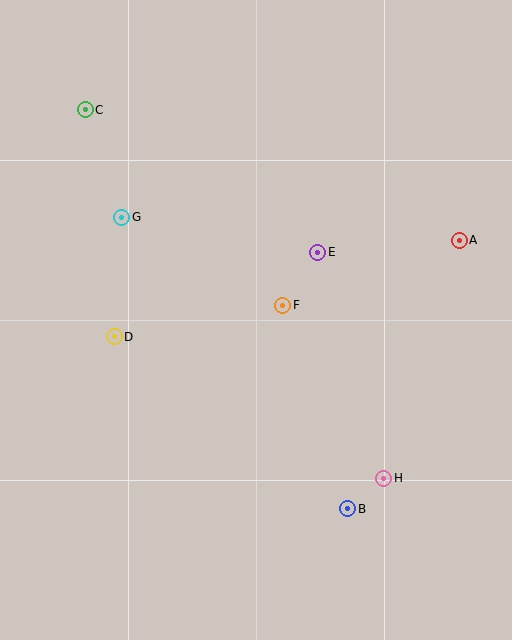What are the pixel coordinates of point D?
Point D is at (114, 337).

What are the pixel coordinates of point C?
Point C is at (85, 110).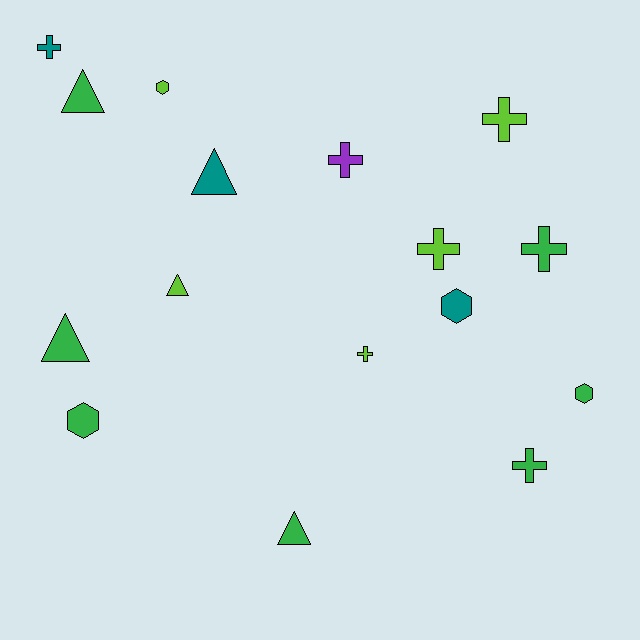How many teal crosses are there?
There is 1 teal cross.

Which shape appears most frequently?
Cross, with 7 objects.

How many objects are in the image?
There are 16 objects.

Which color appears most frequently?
Green, with 7 objects.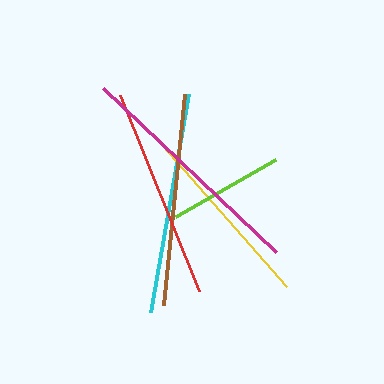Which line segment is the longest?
The magenta line is the longest at approximately 239 pixels.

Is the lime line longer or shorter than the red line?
The red line is longer than the lime line.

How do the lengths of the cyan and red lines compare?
The cyan and red lines are approximately the same length.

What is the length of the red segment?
The red segment is approximately 211 pixels long.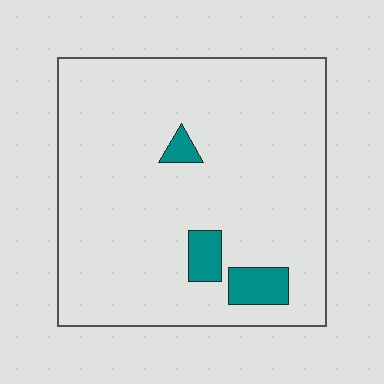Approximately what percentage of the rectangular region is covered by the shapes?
Approximately 5%.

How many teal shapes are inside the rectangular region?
3.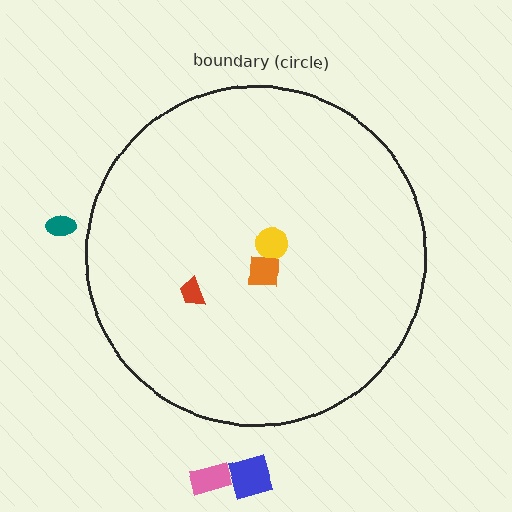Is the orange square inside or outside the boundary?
Inside.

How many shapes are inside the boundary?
3 inside, 3 outside.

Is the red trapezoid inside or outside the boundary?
Inside.